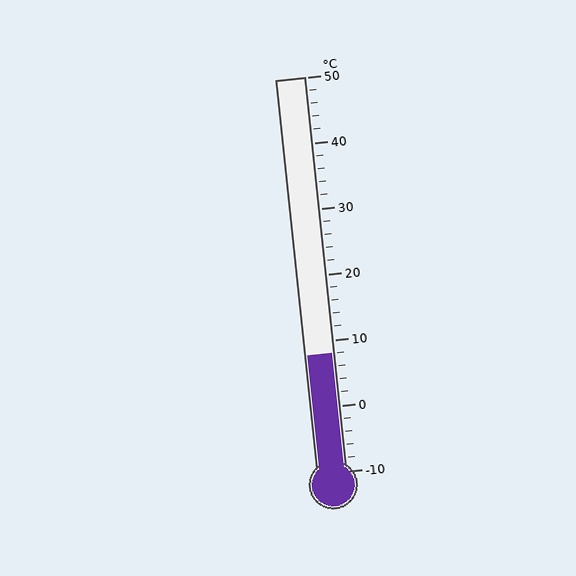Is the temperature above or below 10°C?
The temperature is below 10°C.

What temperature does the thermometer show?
The thermometer shows approximately 8°C.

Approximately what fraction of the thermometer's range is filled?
The thermometer is filled to approximately 30% of its range.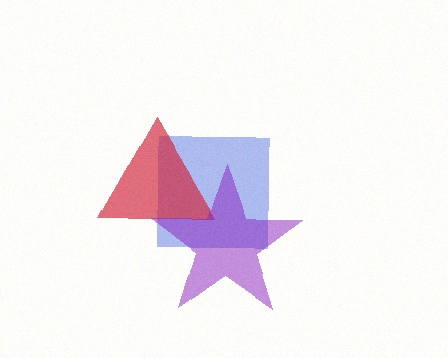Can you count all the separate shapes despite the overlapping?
Yes, there are 3 separate shapes.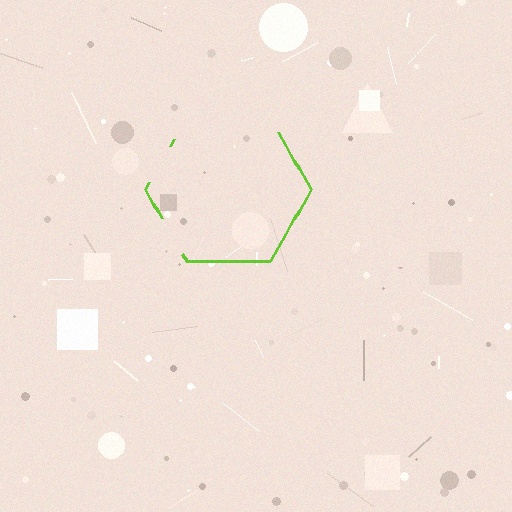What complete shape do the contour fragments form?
The contour fragments form a hexagon.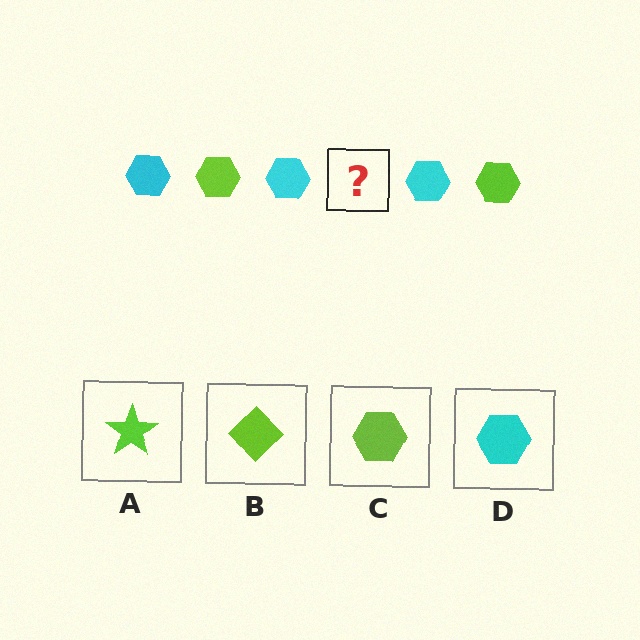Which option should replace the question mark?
Option C.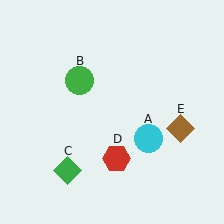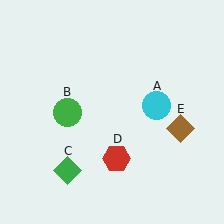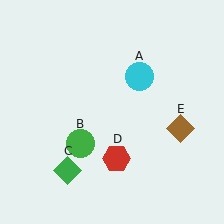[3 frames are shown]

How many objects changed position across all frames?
2 objects changed position: cyan circle (object A), green circle (object B).